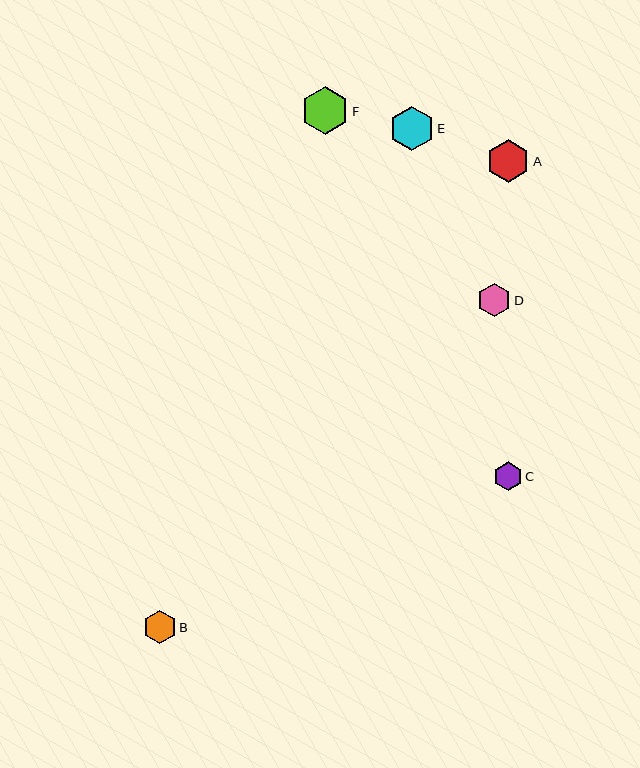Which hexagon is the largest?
Hexagon F is the largest with a size of approximately 48 pixels.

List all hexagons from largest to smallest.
From largest to smallest: F, E, A, D, B, C.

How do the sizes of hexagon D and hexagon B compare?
Hexagon D and hexagon B are approximately the same size.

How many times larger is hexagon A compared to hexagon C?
Hexagon A is approximately 1.5 times the size of hexagon C.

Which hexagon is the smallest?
Hexagon C is the smallest with a size of approximately 28 pixels.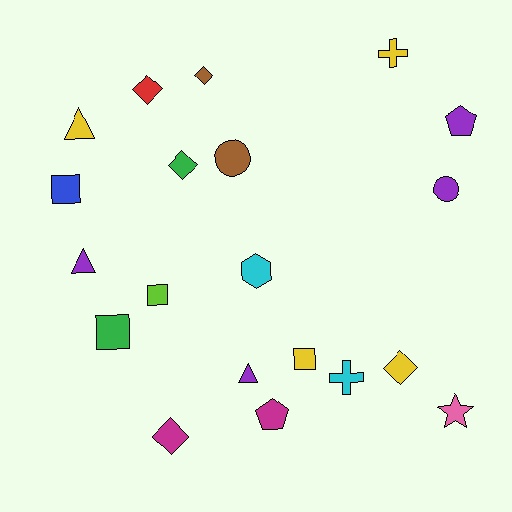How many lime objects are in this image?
There is 1 lime object.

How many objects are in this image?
There are 20 objects.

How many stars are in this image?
There is 1 star.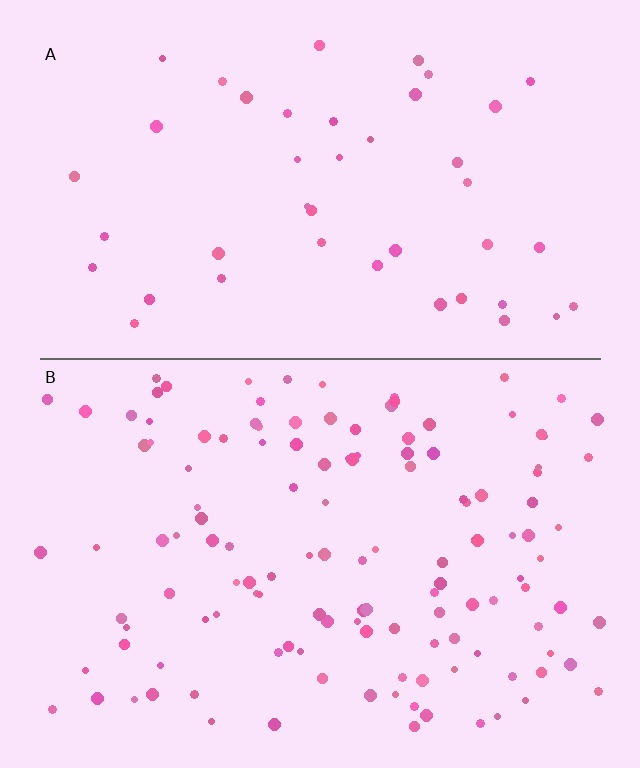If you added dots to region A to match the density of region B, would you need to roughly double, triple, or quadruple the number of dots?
Approximately triple.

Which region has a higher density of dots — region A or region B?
B (the bottom).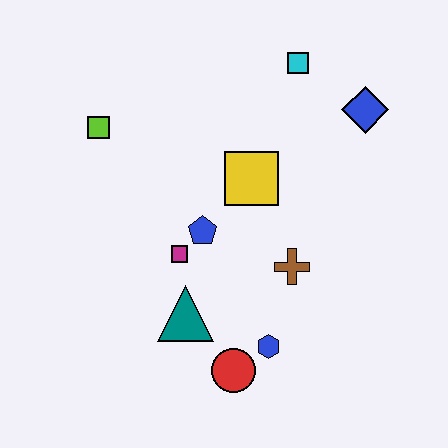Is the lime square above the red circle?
Yes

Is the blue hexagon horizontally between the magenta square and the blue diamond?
Yes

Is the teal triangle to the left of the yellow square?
Yes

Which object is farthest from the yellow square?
The red circle is farthest from the yellow square.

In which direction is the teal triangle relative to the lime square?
The teal triangle is below the lime square.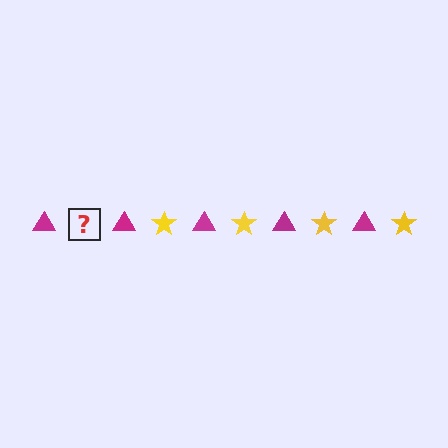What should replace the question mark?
The question mark should be replaced with a yellow star.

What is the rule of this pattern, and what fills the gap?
The rule is that the pattern alternates between magenta triangle and yellow star. The gap should be filled with a yellow star.